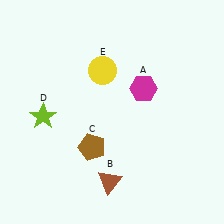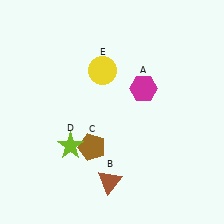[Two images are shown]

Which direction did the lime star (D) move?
The lime star (D) moved down.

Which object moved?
The lime star (D) moved down.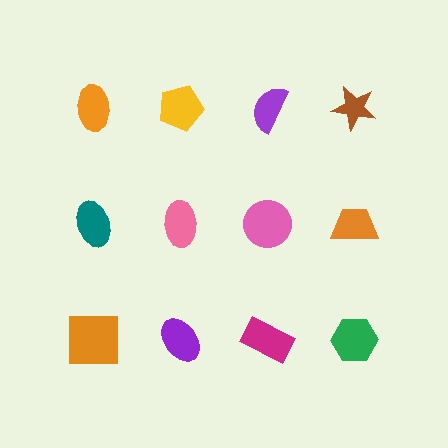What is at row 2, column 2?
A pink ellipse.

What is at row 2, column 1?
A teal ellipse.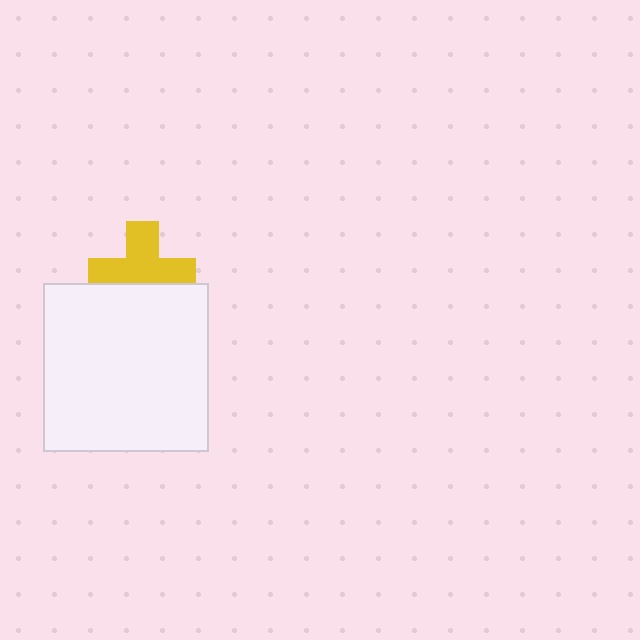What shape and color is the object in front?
The object in front is a white rectangle.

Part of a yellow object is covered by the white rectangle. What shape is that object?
It is a cross.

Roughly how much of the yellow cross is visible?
Most of it is visible (roughly 66%).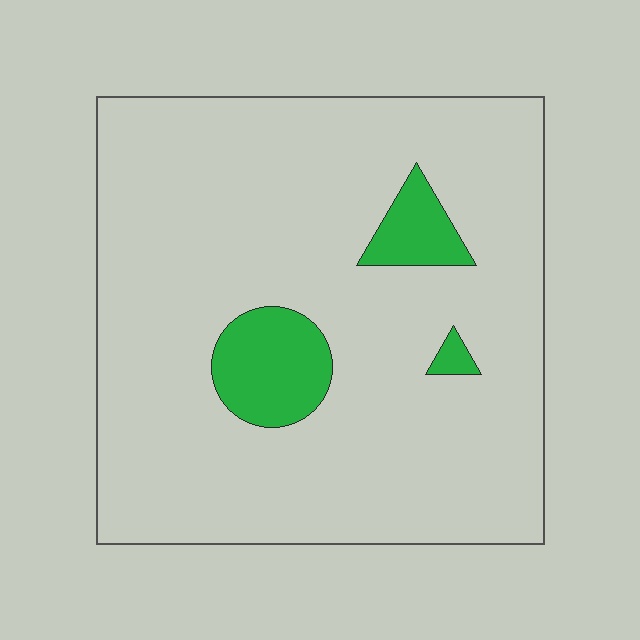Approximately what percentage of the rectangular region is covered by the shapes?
Approximately 10%.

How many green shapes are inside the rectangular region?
3.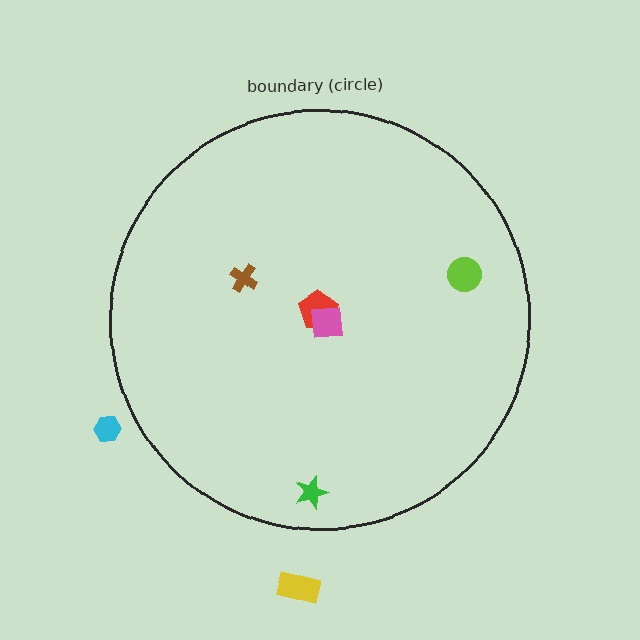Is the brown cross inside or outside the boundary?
Inside.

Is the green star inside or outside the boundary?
Inside.